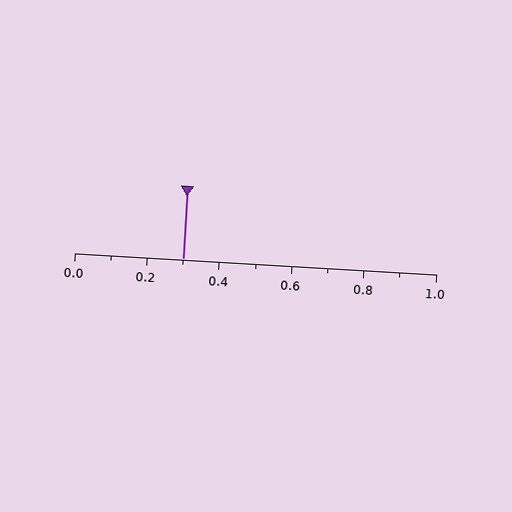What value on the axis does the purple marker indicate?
The marker indicates approximately 0.3.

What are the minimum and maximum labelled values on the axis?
The axis runs from 0.0 to 1.0.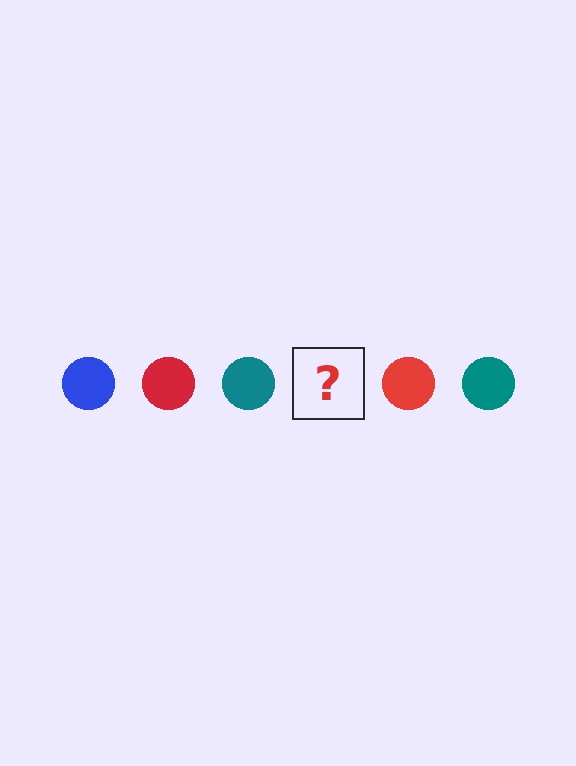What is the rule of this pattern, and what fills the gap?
The rule is that the pattern cycles through blue, red, teal circles. The gap should be filled with a blue circle.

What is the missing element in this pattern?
The missing element is a blue circle.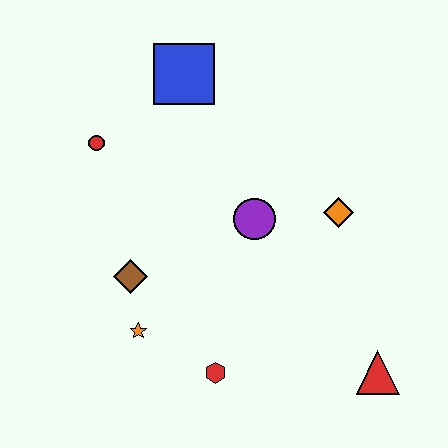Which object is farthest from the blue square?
The red triangle is farthest from the blue square.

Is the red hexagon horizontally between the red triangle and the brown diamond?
Yes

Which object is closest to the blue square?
The red circle is closest to the blue square.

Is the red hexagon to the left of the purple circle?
Yes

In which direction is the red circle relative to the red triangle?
The red circle is to the left of the red triangle.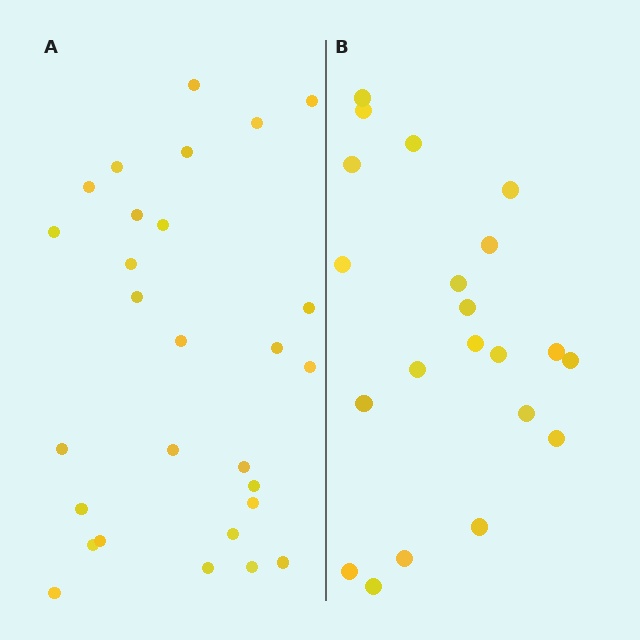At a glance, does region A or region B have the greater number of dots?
Region A (the left region) has more dots.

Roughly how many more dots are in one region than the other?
Region A has roughly 8 or so more dots than region B.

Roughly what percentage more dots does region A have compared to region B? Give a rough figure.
About 35% more.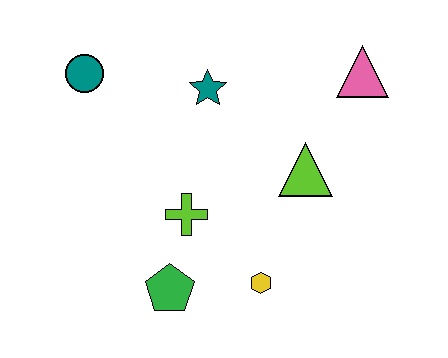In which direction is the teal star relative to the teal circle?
The teal star is to the right of the teal circle.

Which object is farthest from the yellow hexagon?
The teal circle is farthest from the yellow hexagon.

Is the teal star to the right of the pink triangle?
No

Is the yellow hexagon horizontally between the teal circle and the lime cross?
No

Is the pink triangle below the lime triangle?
No